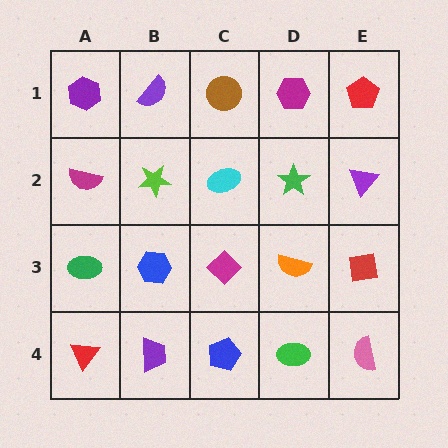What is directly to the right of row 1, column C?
A magenta hexagon.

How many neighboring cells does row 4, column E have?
2.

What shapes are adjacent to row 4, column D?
An orange semicircle (row 3, column D), a blue pentagon (row 4, column C), a pink semicircle (row 4, column E).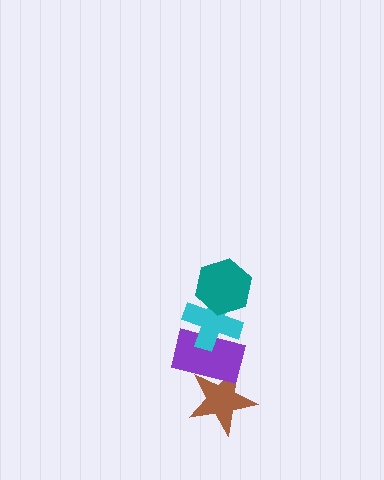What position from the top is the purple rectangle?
The purple rectangle is 3rd from the top.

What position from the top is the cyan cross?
The cyan cross is 2nd from the top.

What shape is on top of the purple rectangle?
The cyan cross is on top of the purple rectangle.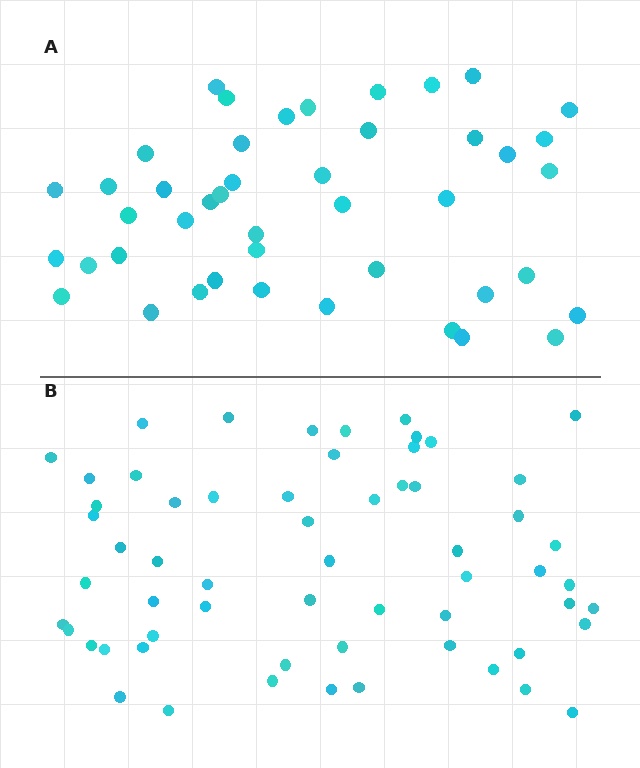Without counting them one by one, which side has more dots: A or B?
Region B (the bottom region) has more dots.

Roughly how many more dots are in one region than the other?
Region B has approximately 15 more dots than region A.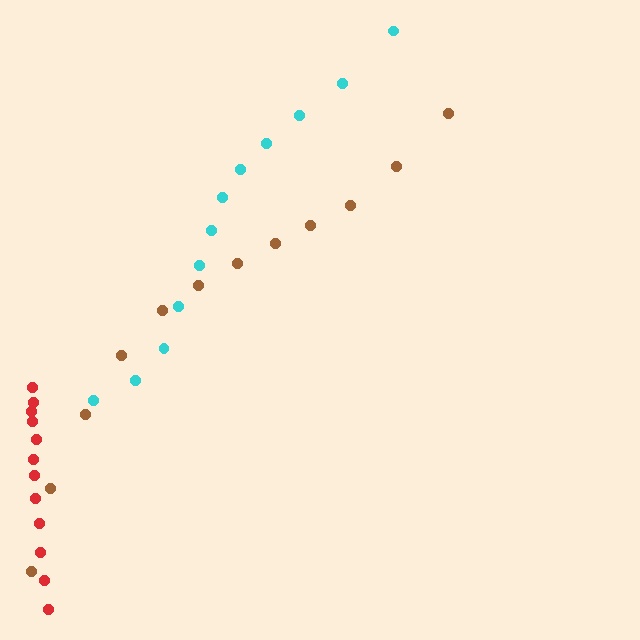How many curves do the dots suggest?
There are 3 distinct paths.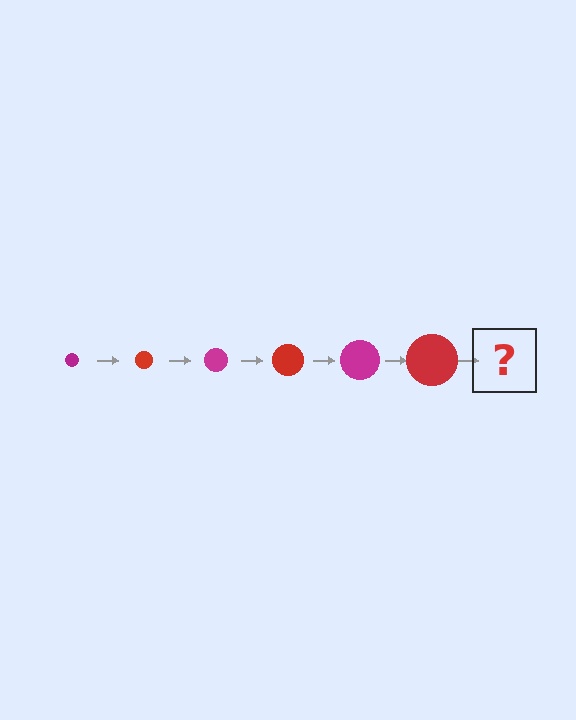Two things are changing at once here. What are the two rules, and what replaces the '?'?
The two rules are that the circle grows larger each step and the color cycles through magenta and red. The '?' should be a magenta circle, larger than the previous one.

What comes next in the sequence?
The next element should be a magenta circle, larger than the previous one.